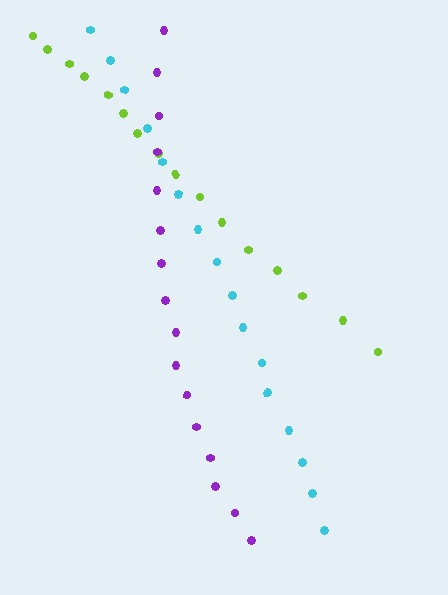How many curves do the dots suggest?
There are 3 distinct paths.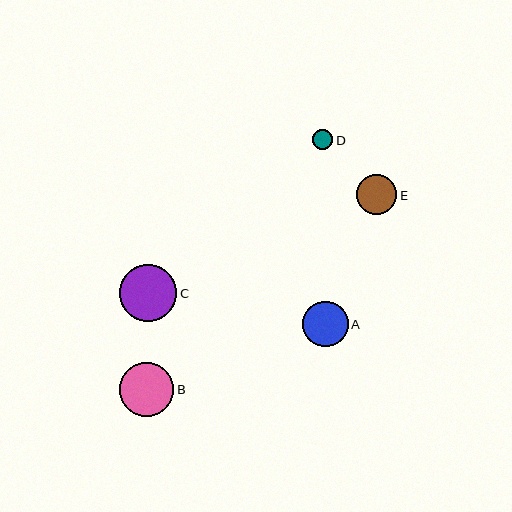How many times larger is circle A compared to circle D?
Circle A is approximately 2.3 times the size of circle D.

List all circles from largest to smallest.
From largest to smallest: C, B, A, E, D.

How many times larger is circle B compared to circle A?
Circle B is approximately 1.2 times the size of circle A.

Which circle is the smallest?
Circle D is the smallest with a size of approximately 20 pixels.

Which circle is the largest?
Circle C is the largest with a size of approximately 57 pixels.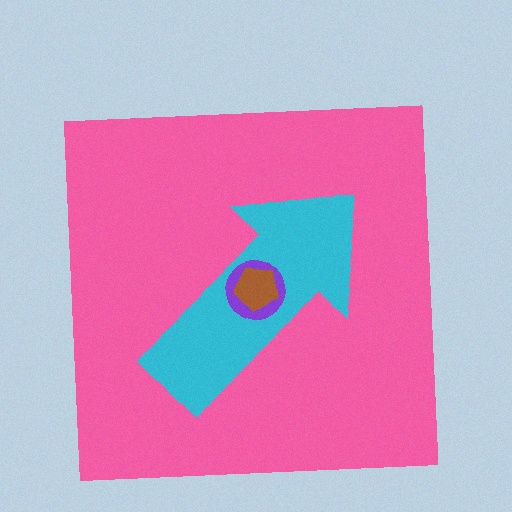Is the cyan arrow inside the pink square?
Yes.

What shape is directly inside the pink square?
The cyan arrow.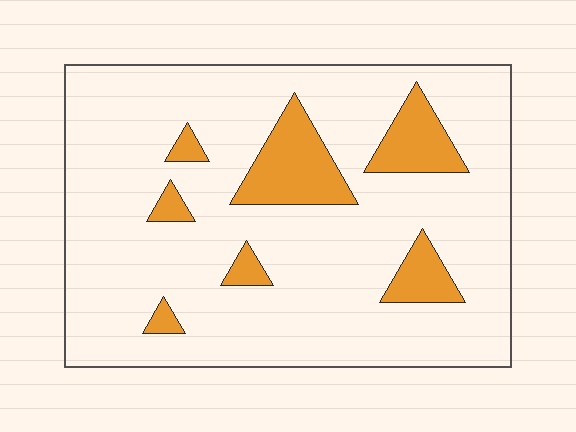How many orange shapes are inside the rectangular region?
7.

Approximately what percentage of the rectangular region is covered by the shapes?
Approximately 15%.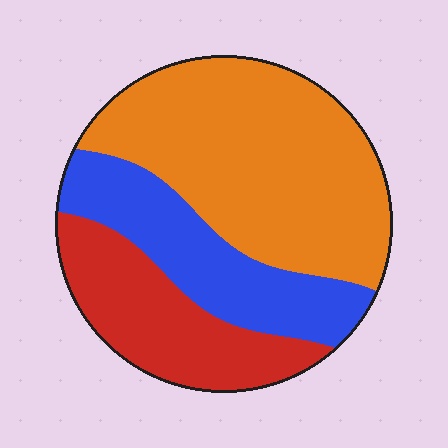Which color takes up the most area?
Orange, at roughly 50%.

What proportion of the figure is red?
Red takes up about one quarter (1/4) of the figure.